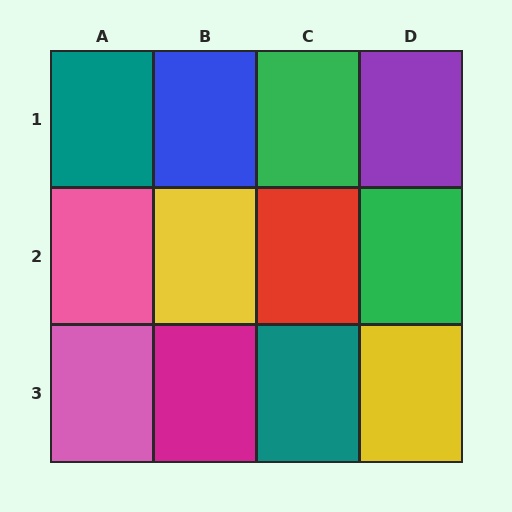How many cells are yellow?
2 cells are yellow.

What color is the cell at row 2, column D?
Green.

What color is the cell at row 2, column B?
Yellow.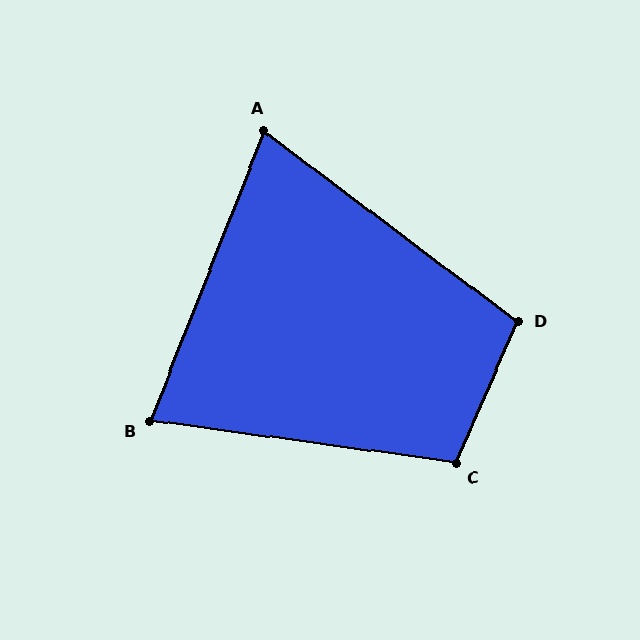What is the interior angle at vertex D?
Approximately 104 degrees (obtuse).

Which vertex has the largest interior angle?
C, at approximately 106 degrees.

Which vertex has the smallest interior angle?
A, at approximately 74 degrees.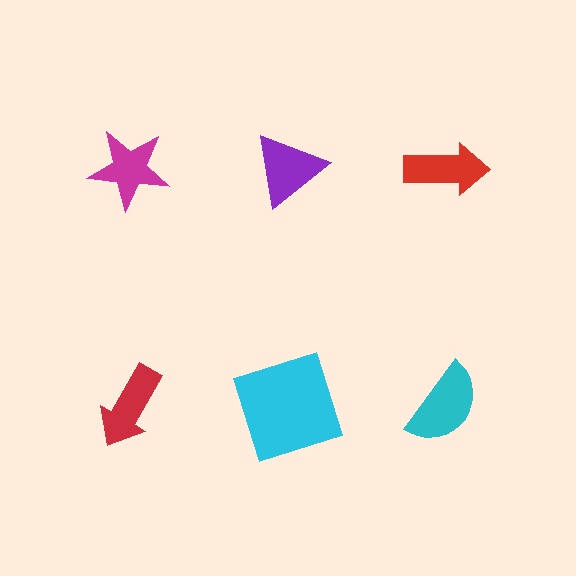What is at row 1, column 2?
A purple triangle.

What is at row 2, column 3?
A cyan semicircle.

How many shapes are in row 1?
3 shapes.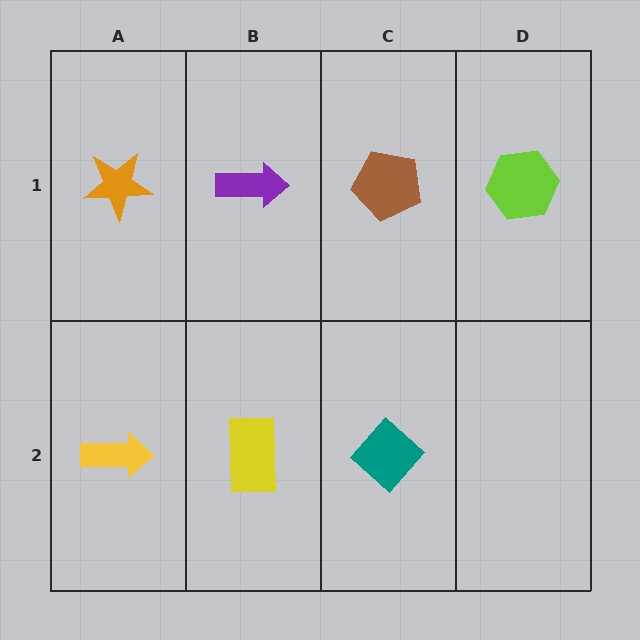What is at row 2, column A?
A yellow arrow.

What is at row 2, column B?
A yellow rectangle.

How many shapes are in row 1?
4 shapes.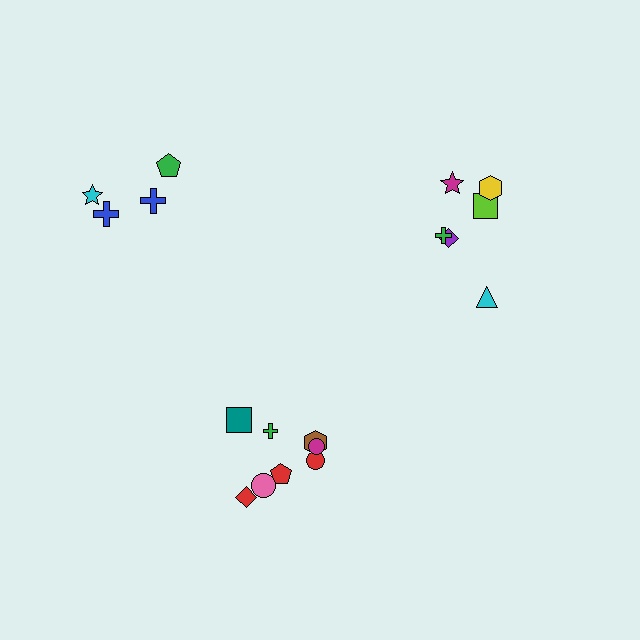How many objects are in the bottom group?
There are 8 objects.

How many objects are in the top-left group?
There are 4 objects.